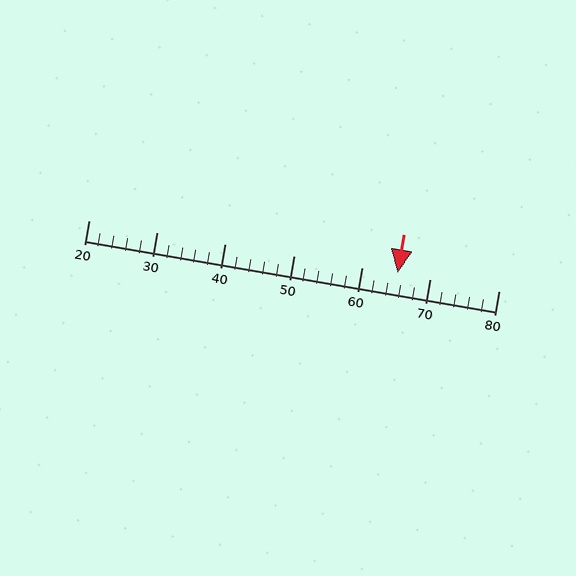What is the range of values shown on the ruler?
The ruler shows values from 20 to 80.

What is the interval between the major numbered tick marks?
The major tick marks are spaced 10 units apart.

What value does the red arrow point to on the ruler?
The red arrow points to approximately 65.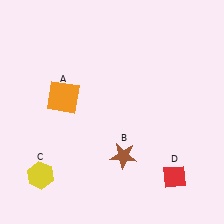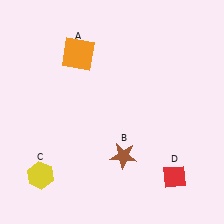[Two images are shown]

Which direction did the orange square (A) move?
The orange square (A) moved up.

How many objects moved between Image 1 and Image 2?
1 object moved between the two images.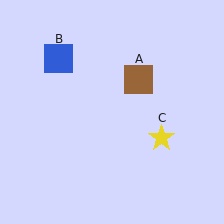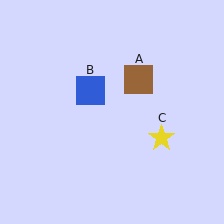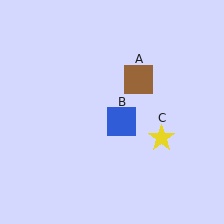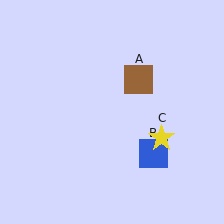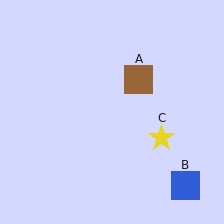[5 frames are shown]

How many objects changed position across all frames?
1 object changed position: blue square (object B).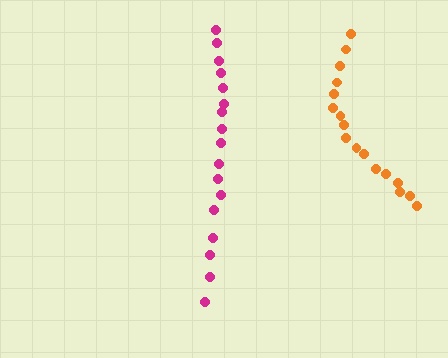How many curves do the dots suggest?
There are 2 distinct paths.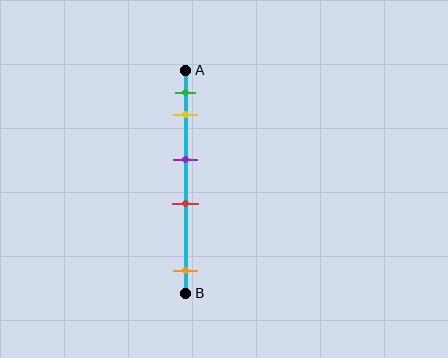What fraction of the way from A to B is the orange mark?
The orange mark is approximately 90% (0.9) of the way from A to B.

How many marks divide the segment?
There are 5 marks dividing the segment.